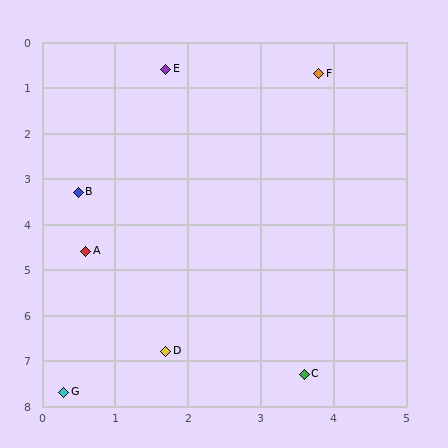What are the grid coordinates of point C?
Point C is at approximately (3.6, 7.3).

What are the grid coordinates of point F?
Point F is at approximately (3.8, 0.7).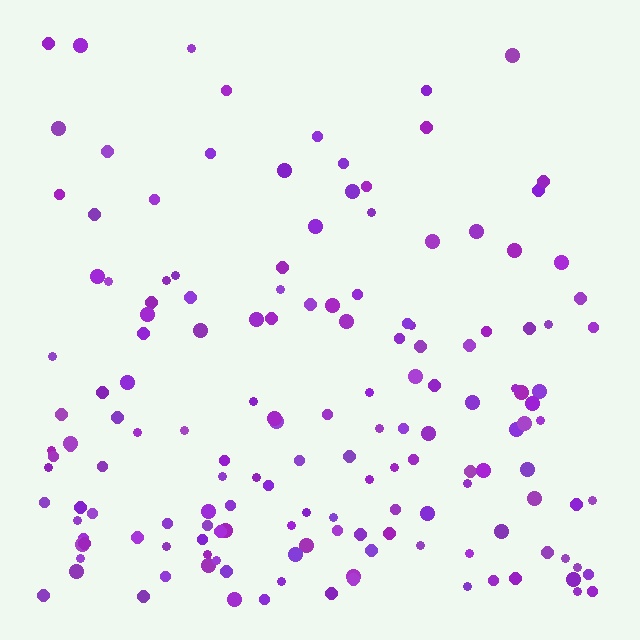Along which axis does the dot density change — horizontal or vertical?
Vertical.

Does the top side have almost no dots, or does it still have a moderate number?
Still a moderate number, just noticeably fewer than the bottom.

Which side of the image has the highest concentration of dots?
The bottom.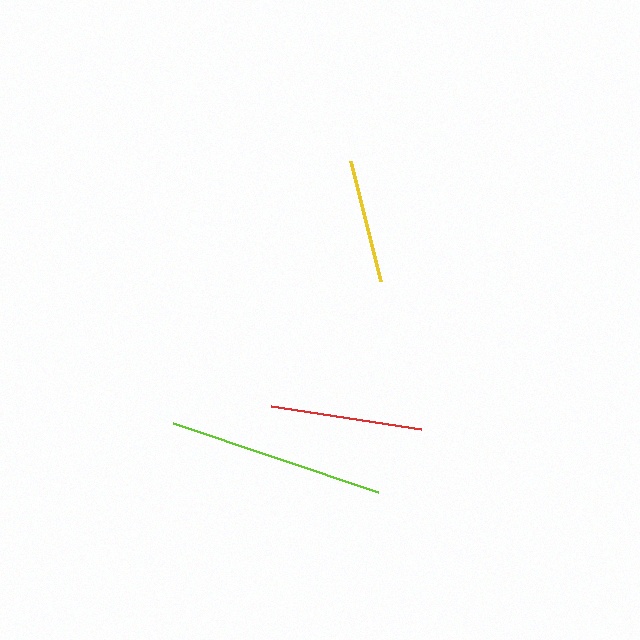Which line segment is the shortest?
The yellow line is the shortest at approximately 123 pixels.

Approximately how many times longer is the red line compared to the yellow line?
The red line is approximately 1.2 times the length of the yellow line.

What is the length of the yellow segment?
The yellow segment is approximately 123 pixels long.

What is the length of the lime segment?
The lime segment is approximately 216 pixels long.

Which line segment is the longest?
The lime line is the longest at approximately 216 pixels.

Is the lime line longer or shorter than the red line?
The lime line is longer than the red line.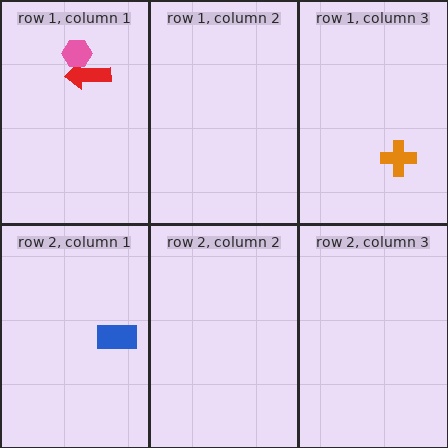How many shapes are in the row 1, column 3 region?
1.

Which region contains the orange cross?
The row 1, column 3 region.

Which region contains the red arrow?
The row 1, column 1 region.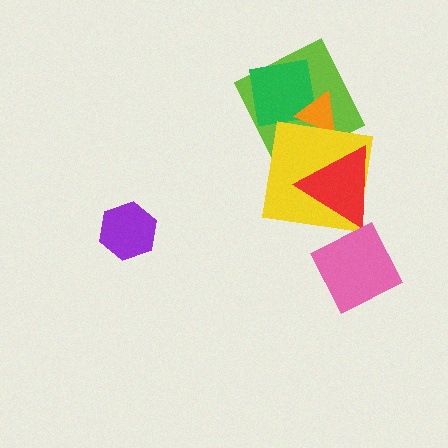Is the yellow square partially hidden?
Yes, it is partially covered by another shape.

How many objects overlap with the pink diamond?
1 object overlaps with the pink diamond.